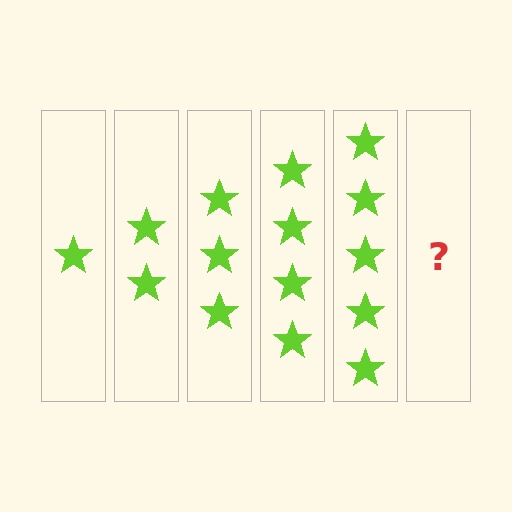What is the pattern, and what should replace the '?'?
The pattern is that each step adds one more star. The '?' should be 6 stars.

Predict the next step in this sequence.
The next step is 6 stars.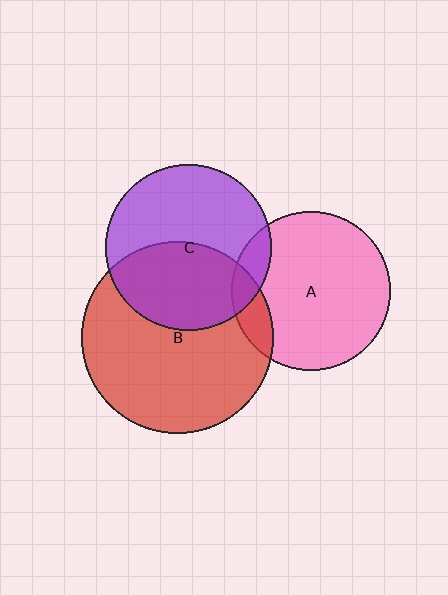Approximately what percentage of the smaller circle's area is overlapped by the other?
Approximately 10%.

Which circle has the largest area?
Circle B (red).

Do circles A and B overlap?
Yes.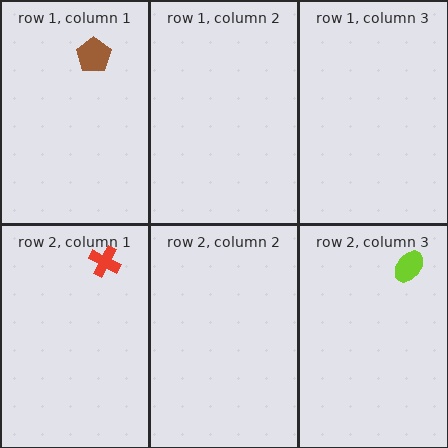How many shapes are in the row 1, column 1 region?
1.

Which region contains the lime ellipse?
The row 2, column 3 region.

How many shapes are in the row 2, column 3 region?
1.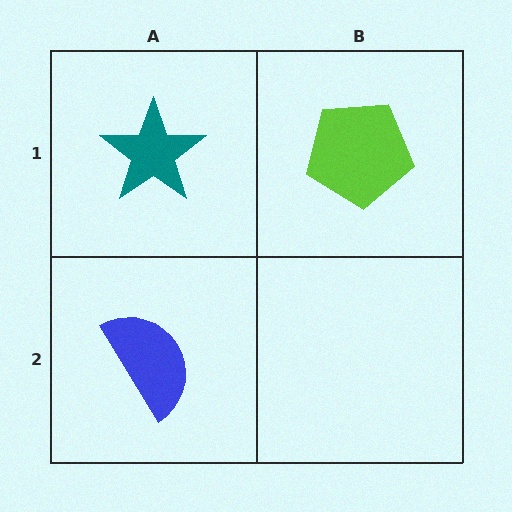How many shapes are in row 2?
1 shape.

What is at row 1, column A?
A teal star.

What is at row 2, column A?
A blue semicircle.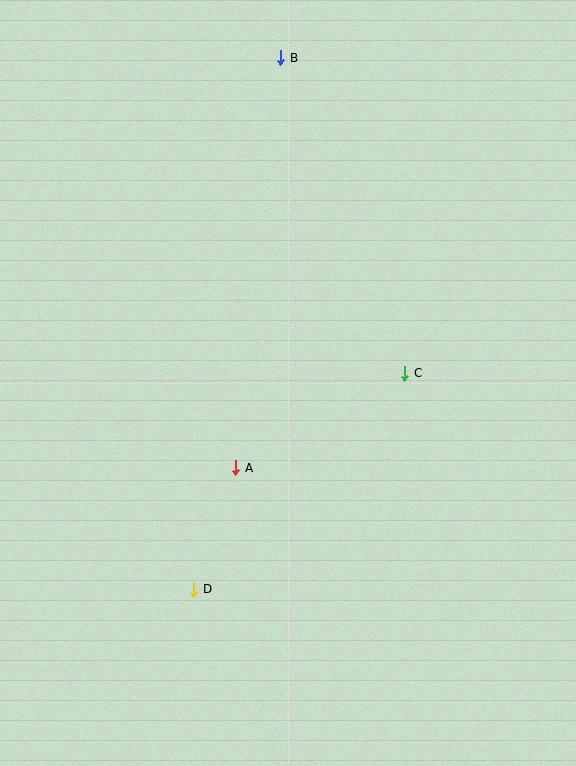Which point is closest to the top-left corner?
Point B is closest to the top-left corner.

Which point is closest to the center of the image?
Point A at (236, 468) is closest to the center.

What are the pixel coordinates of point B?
Point B is at (281, 58).